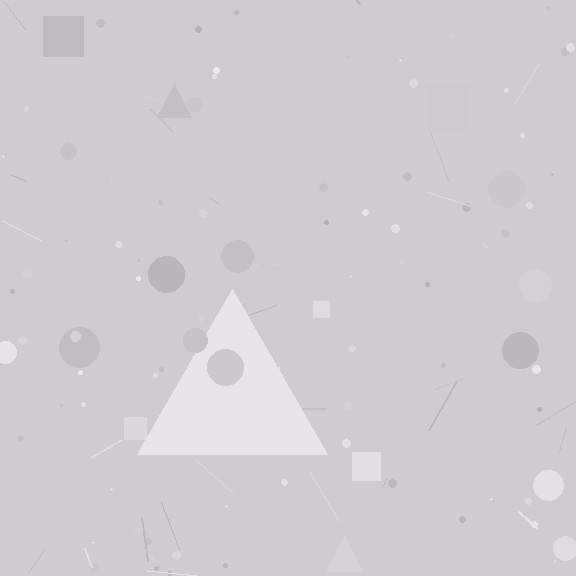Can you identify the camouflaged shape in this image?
The camouflaged shape is a triangle.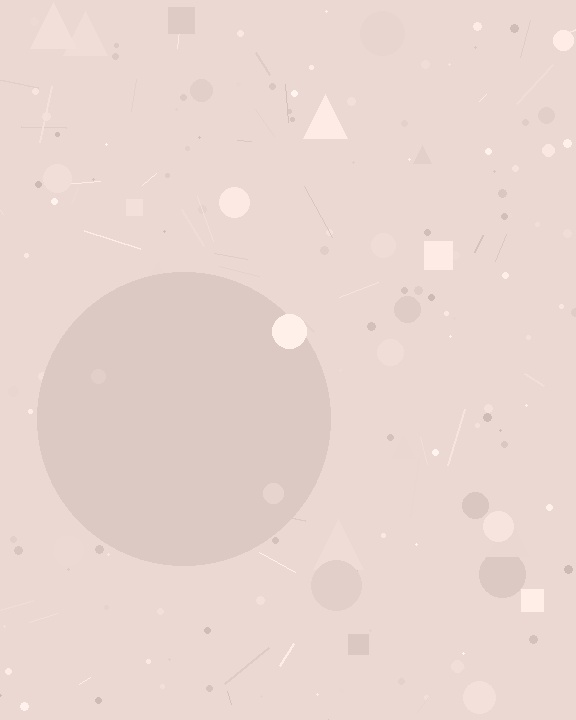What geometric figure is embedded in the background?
A circle is embedded in the background.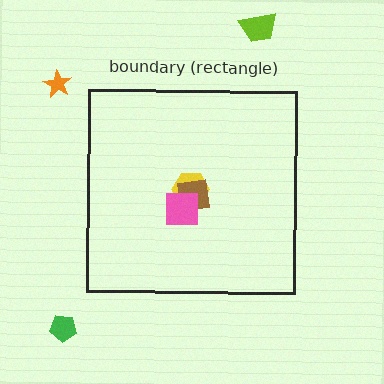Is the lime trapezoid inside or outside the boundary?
Outside.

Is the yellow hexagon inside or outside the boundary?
Inside.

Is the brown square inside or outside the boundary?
Inside.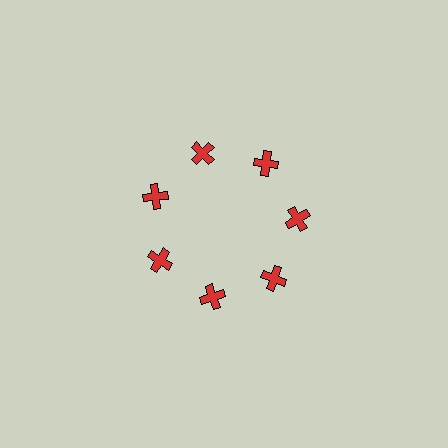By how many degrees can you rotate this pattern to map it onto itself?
The pattern maps onto itself every 51 degrees of rotation.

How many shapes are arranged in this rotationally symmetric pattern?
There are 7 shapes, arranged in 7 groups of 1.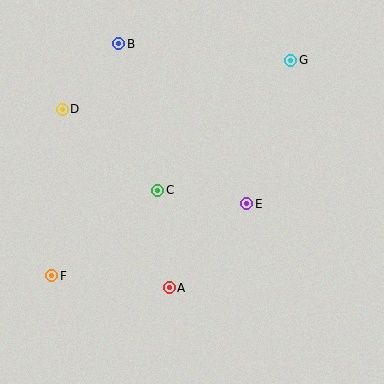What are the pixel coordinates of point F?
Point F is at (52, 276).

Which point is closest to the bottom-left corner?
Point F is closest to the bottom-left corner.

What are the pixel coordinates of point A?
Point A is at (169, 288).